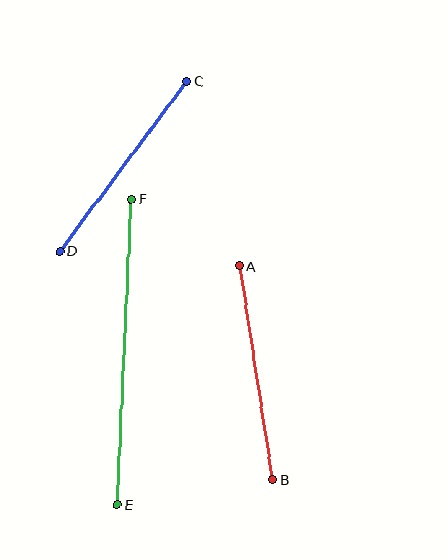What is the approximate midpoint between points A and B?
The midpoint is at approximately (256, 373) pixels.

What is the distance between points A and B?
The distance is approximately 216 pixels.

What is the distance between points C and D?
The distance is approximately 212 pixels.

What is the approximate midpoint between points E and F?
The midpoint is at approximately (124, 352) pixels.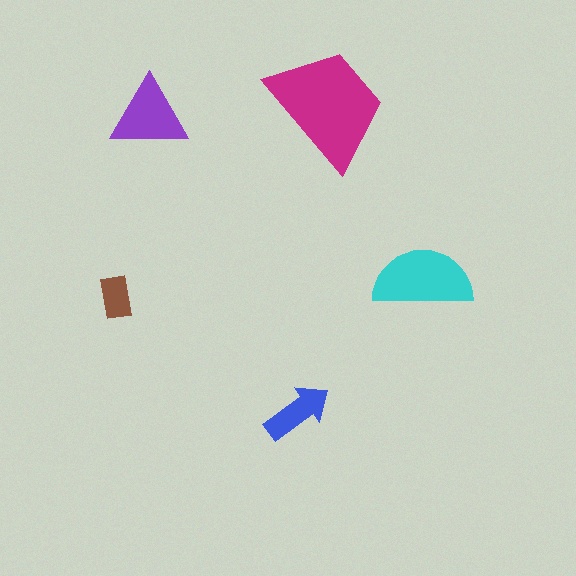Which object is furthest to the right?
The cyan semicircle is rightmost.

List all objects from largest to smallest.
The magenta trapezoid, the cyan semicircle, the purple triangle, the blue arrow, the brown rectangle.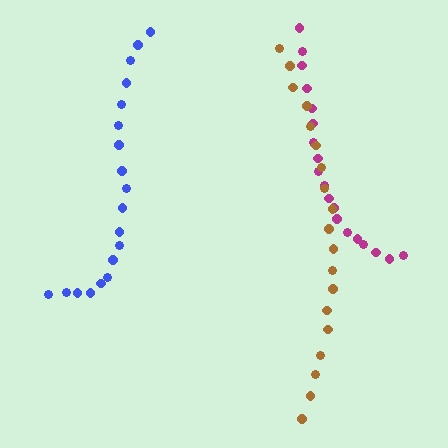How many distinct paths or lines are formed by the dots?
There are 3 distinct paths.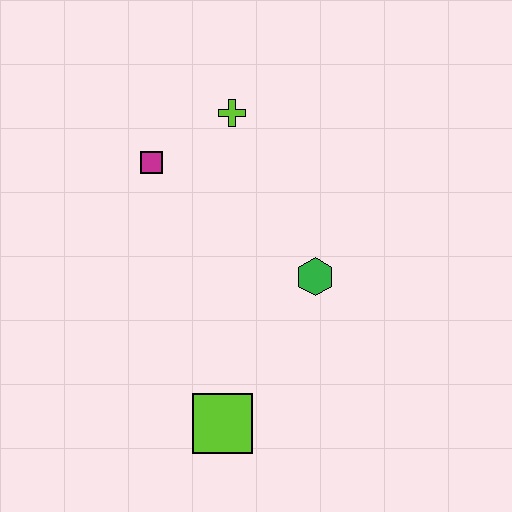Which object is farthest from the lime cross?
The lime square is farthest from the lime cross.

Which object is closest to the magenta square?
The lime cross is closest to the magenta square.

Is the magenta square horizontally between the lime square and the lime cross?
No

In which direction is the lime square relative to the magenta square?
The lime square is below the magenta square.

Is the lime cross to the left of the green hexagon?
Yes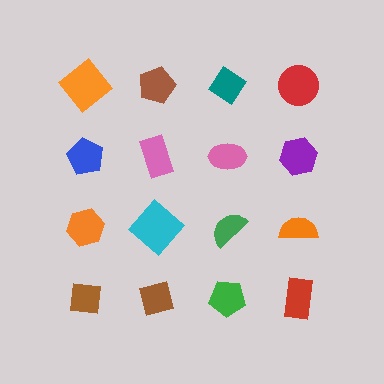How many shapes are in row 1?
4 shapes.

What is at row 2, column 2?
A pink rectangle.